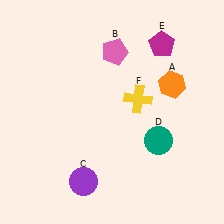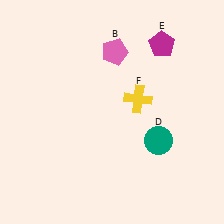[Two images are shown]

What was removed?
The purple circle (C), the orange hexagon (A) were removed in Image 2.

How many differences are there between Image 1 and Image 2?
There are 2 differences between the two images.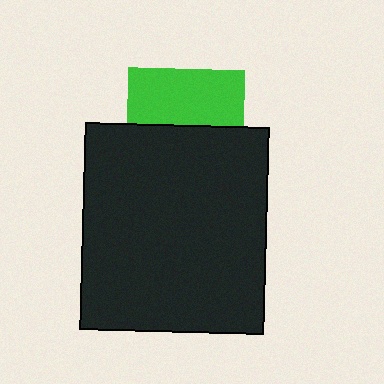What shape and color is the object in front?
The object in front is a black rectangle.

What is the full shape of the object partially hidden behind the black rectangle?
The partially hidden object is a green square.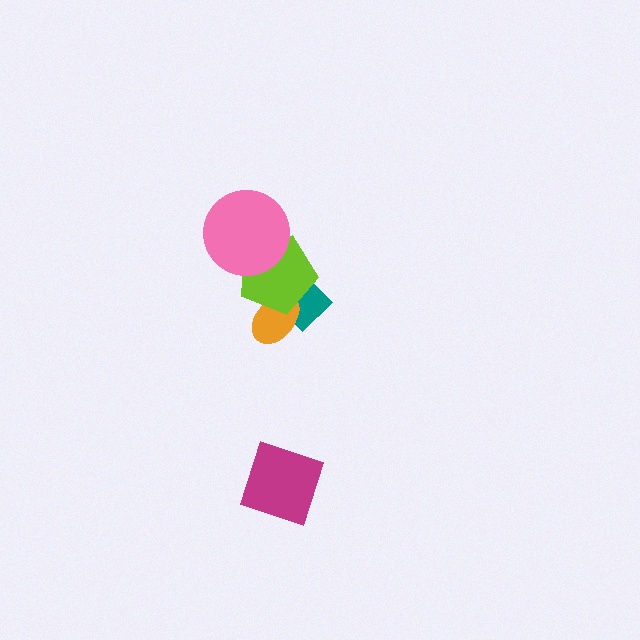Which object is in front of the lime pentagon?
The pink circle is in front of the lime pentagon.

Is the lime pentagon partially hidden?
Yes, it is partially covered by another shape.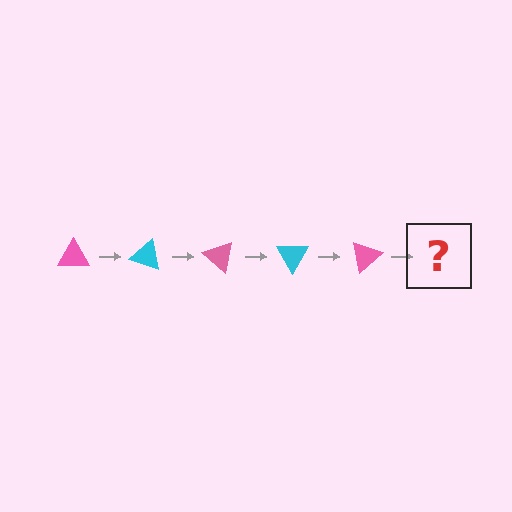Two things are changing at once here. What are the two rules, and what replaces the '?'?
The two rules are that it rotates 20 degrees each step and the color cycles through pink and cyan. The '?' should be a cyan triangle, rotated 100 degrees from the start.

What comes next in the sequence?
The next element should be a cyan triangle, rotated 100 degrees from the start.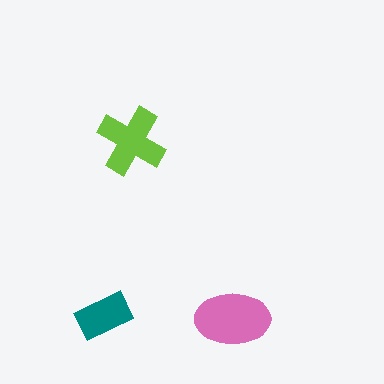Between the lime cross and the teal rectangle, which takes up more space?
The lime cross.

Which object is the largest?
The pink ellipse.